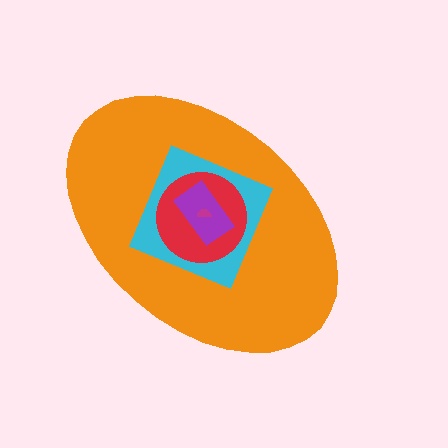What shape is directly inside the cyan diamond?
The red circle.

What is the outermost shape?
The orange ellipse.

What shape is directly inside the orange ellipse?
The cyan diamond.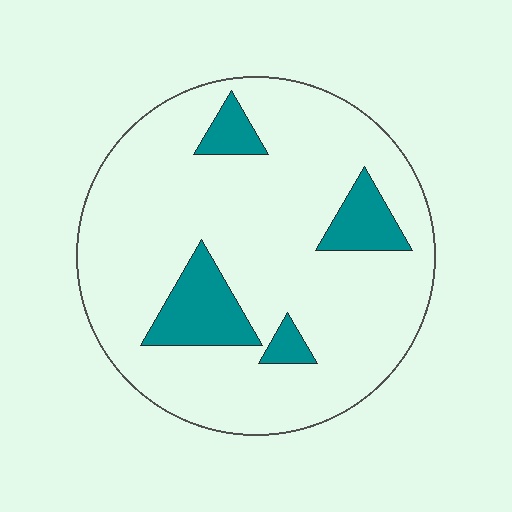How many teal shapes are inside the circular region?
4.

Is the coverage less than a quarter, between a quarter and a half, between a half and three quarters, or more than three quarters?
Less than a quarter.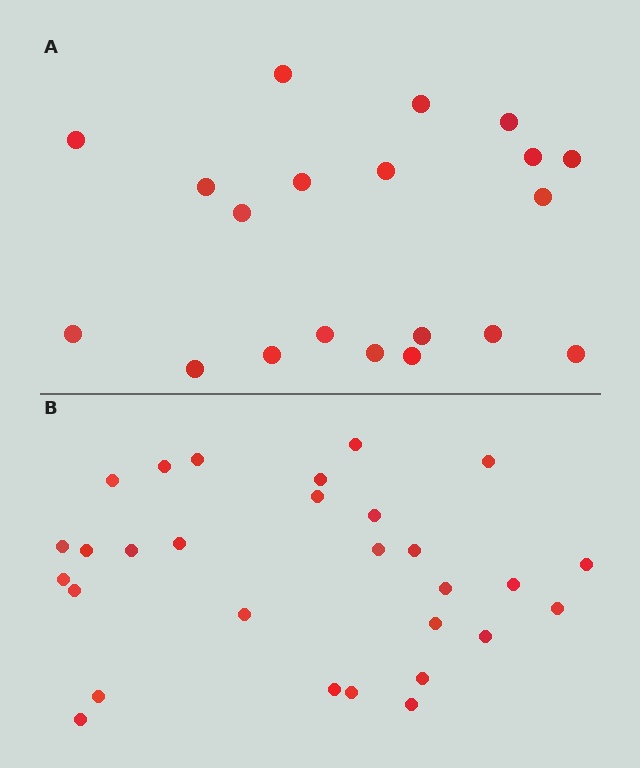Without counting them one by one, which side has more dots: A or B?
Region B (the bottom region) has more dots.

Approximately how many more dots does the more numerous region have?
Region B has roughly 8 or so more dots than region A.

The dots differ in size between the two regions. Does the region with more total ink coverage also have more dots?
No. Region A has more total ink coverage because its dots are larger, but region B actually contains more individual dots. Total area can be misleading — the number of items is what matters here.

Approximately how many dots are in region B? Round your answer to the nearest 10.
About 30 dots. (The exact count is 29, which rounds to 30.)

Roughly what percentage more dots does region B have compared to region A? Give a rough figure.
About 45% more.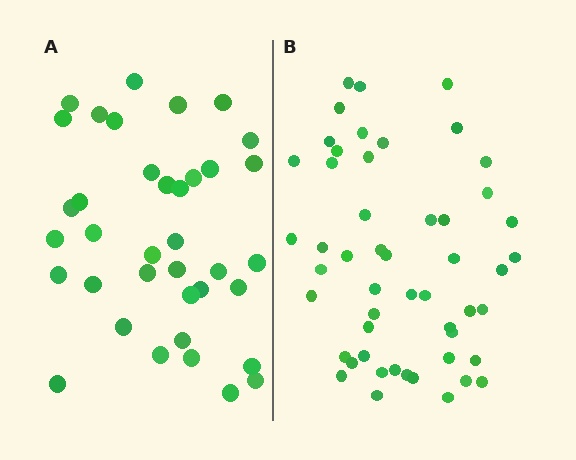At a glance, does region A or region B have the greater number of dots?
Region B (the right region) has more dots.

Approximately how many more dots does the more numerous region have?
Region B has approximately 15 more dots than region A.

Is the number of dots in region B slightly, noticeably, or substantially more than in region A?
Region B has noticeably more, but not dramatically so. The ratio is roughly 1.4 to 1.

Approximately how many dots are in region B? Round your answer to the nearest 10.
About 50 dots. (The exact count is 51, which rounds to 50.)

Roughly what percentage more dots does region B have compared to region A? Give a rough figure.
About 40% more.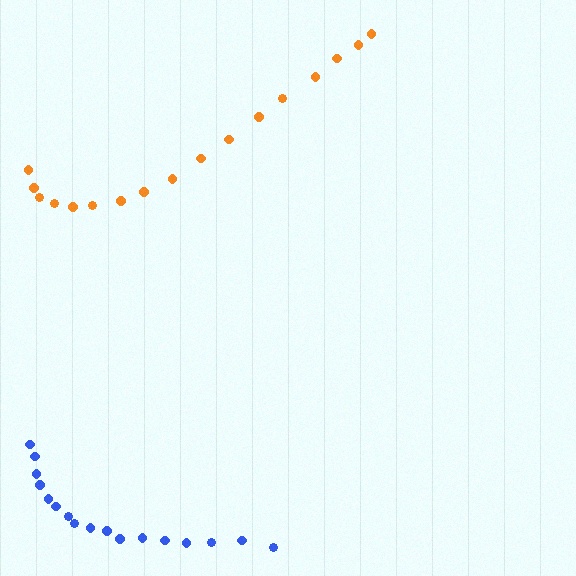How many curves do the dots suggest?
There are 2 distinct paths.